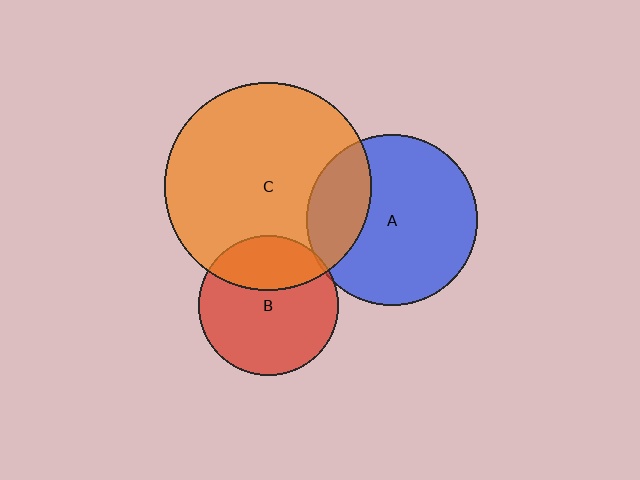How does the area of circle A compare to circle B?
Approximately 1.5 times.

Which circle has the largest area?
Circle C (orange).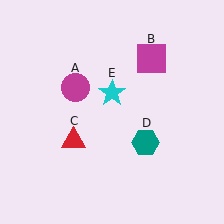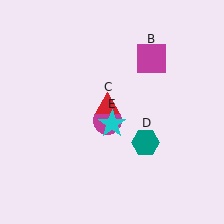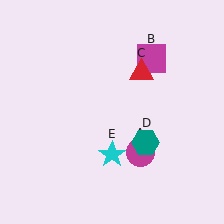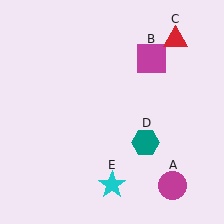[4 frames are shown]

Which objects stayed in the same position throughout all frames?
Magenta square (object B) and teal hexagon (object D) remained stationary.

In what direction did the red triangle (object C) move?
The red triangle (object C) moved up and to the right.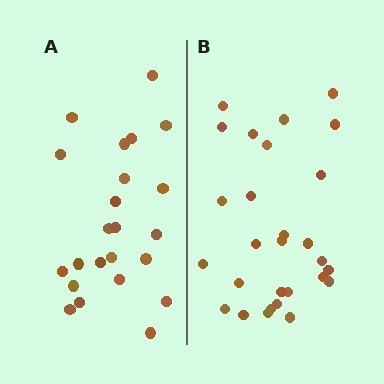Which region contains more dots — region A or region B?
Region B (the right region) has more dots.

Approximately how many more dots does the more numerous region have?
Region B has about 5 more dots than region A.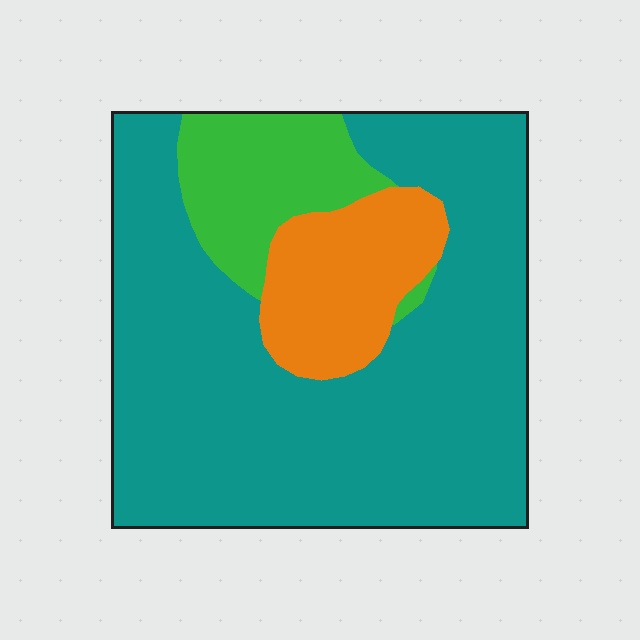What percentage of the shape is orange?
Orange takes up about one eighth (1/8) of the shape.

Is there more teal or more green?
Teal.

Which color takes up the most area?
Teal, at roughly 70%.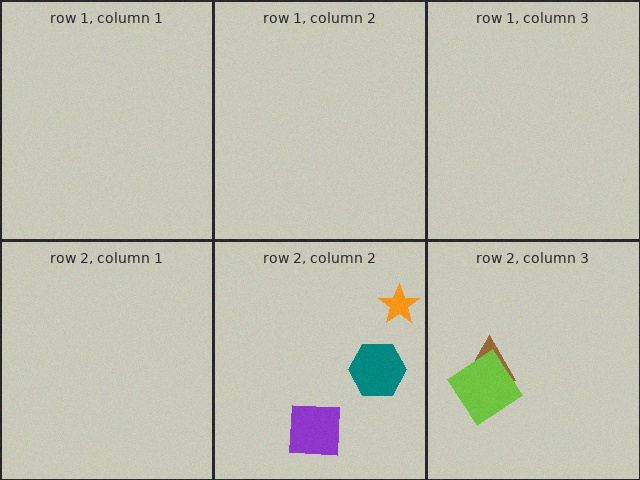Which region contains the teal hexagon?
The row 2, column 2 region.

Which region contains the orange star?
The row 2, column 2 region.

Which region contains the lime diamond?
The row 2, column 3 region.